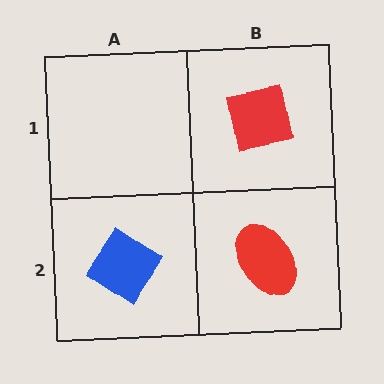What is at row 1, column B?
A red square.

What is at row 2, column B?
A red ellipse.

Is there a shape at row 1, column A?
No, that cell is empty.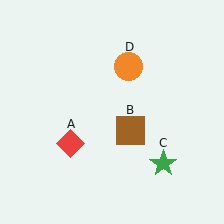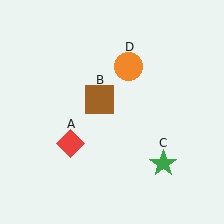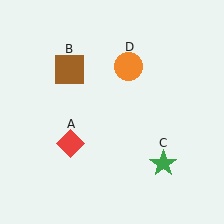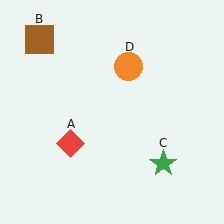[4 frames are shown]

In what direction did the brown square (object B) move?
The brown square (object B) moved up and to the left.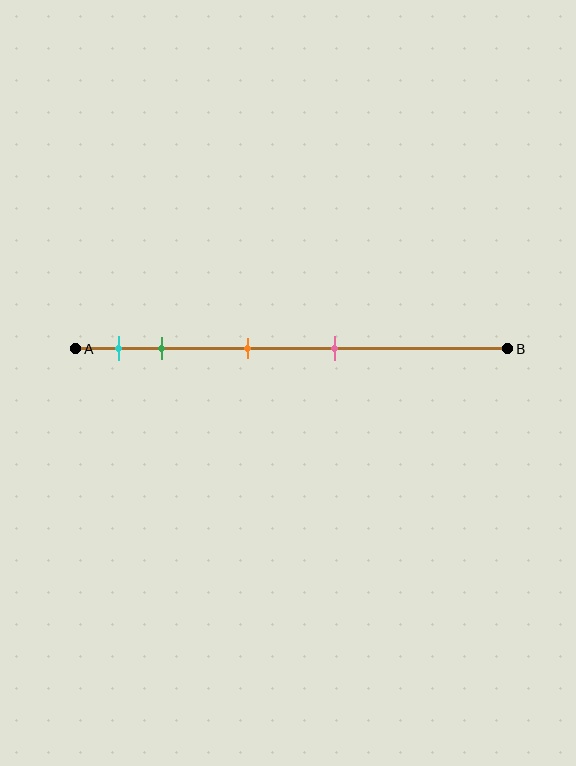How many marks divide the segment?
There are 4 marks dividing the segment.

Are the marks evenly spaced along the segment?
No, the marks are not evenly spaced.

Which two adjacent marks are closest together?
The cyan and green marks are the closest adjacent pair.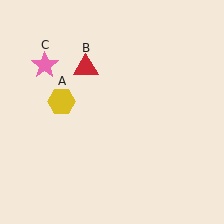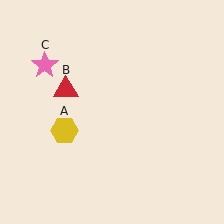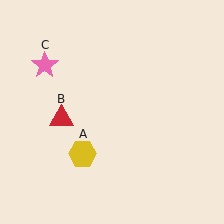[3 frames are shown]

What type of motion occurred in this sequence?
The yellow hexagon (object A), red triangle (object B) rotated counterclockwise around the center of the scene.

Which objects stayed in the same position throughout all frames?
Pink star (object C) remained stationary.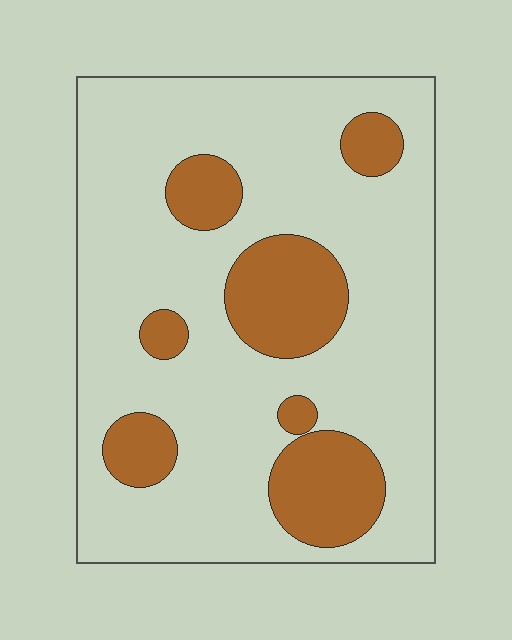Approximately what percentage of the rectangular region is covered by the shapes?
Approximately 20%.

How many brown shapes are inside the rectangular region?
7.